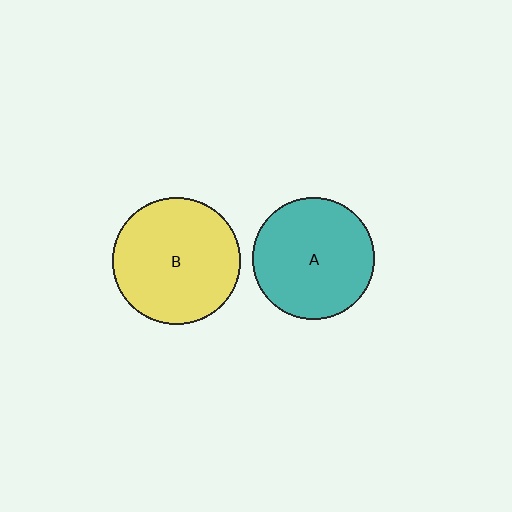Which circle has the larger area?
Circle B (yellow).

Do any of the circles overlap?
No, none of the circles overlap.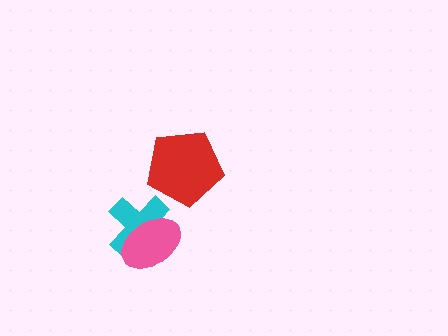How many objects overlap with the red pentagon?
0 objects overlap with the red pentagon.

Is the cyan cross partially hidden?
Yes, it is partially covered by another shape.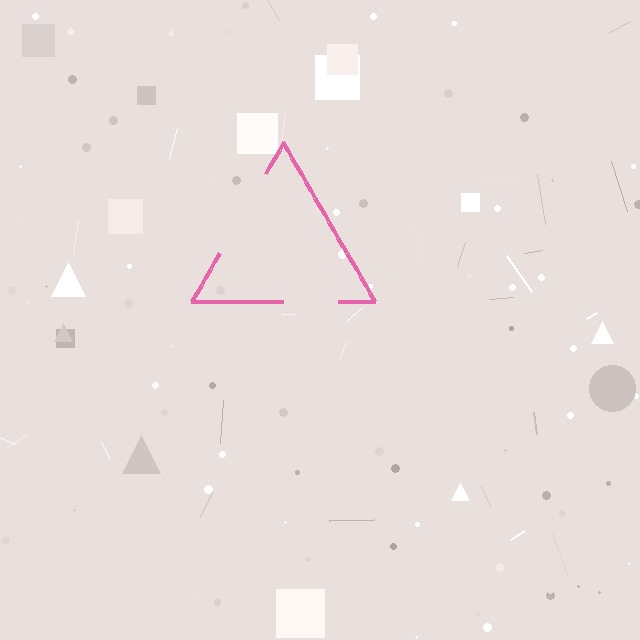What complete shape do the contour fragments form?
The contour fragments form a triangle.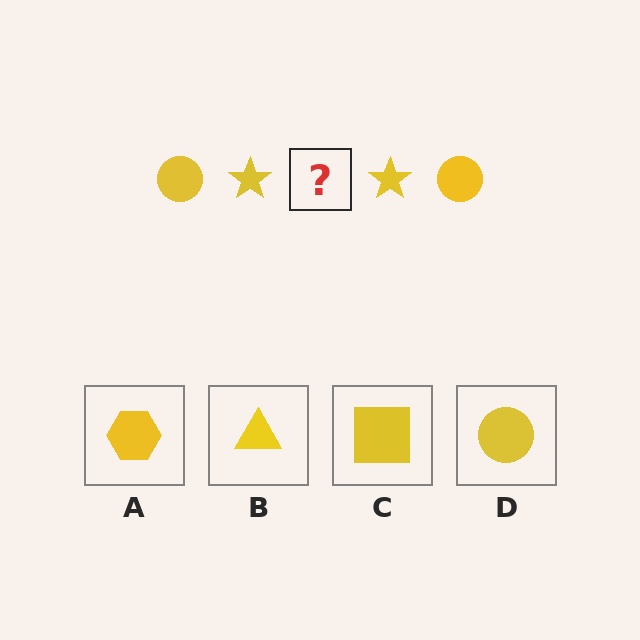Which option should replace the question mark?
Option D.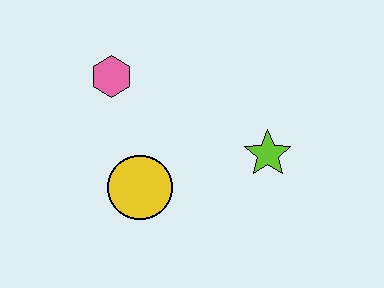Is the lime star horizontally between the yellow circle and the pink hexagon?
No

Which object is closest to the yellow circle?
The pink hexagon is closest to the yellow circle.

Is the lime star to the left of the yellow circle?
No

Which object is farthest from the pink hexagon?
The lime star is farthest from the pink hexagon.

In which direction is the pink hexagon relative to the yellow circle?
The pink hexagon is above the yellow circle.